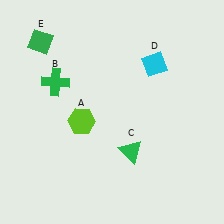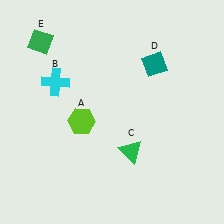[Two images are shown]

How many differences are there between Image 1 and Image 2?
There are 2 differences between the two images.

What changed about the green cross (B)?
In Image 1, B is green. In Image 2, it changed to cyan.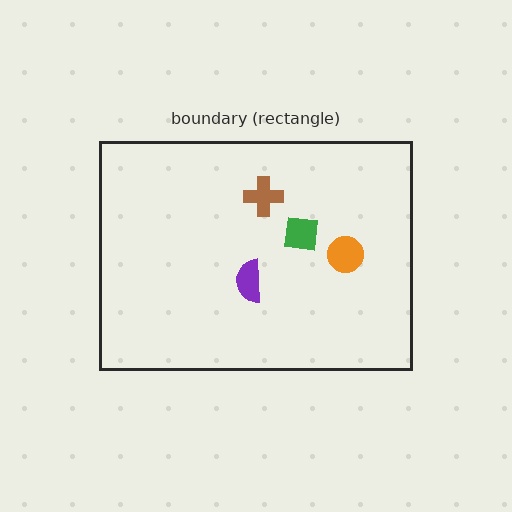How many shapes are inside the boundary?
4 inside, 0 outside.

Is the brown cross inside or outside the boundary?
Inside.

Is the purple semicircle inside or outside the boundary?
Inside.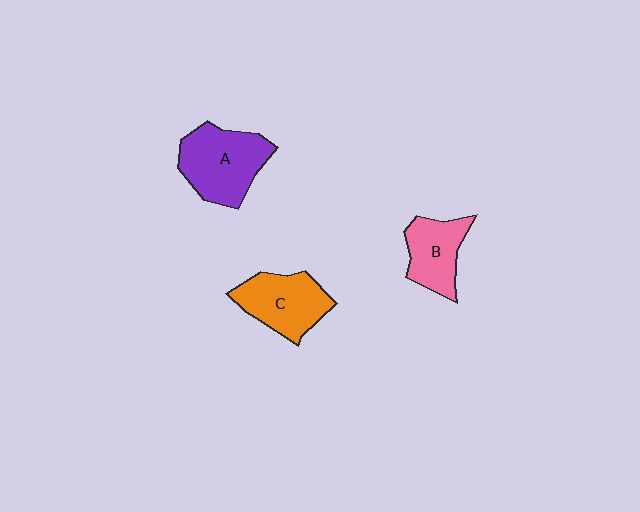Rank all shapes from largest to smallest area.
From largest to smallest: A (purple), C (orange), B (pink).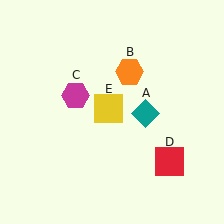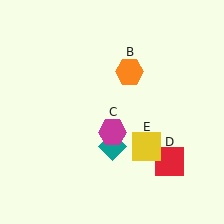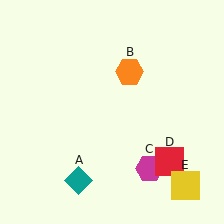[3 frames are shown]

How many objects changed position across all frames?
3 objects changed position: teal diamond (object A), magenta hexagon (object C), yellow square (object E).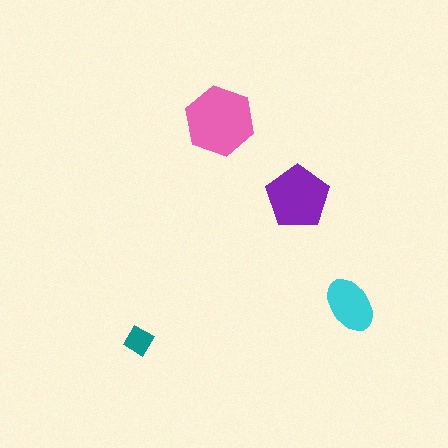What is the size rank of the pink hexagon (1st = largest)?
1st.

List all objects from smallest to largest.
The teal diamond, the cyan ellipse, the purple pentagon, the pink hexagon.